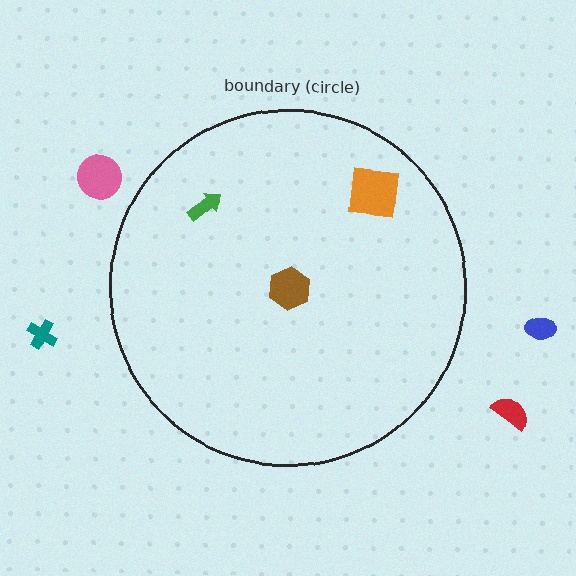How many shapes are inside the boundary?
3 inside, 4 outside.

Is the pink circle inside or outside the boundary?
Outside.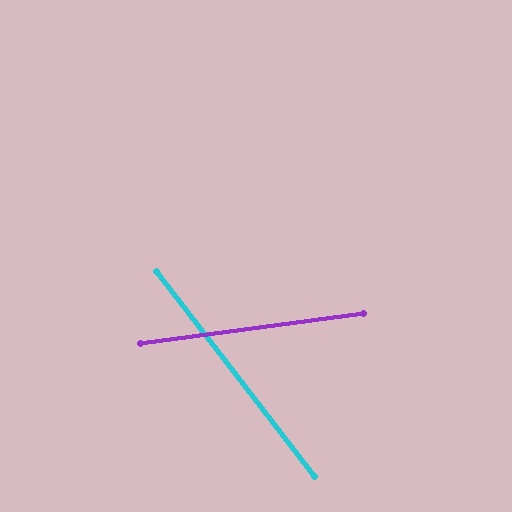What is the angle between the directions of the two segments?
Approximately 60 degrees.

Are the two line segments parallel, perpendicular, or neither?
Neither parallel nor perpendicular — they differ by about 60°.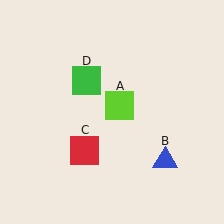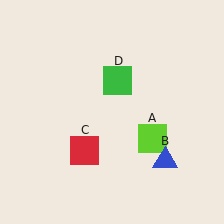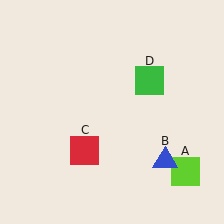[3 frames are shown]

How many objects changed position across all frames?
2 objects changed position: lime square (object A), green square (object D).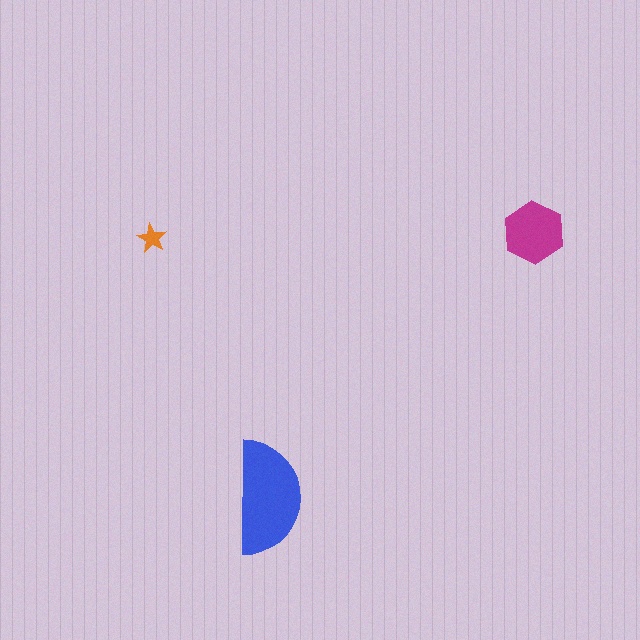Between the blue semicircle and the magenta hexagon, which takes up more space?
The blue semicircle.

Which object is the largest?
The blue semicircle.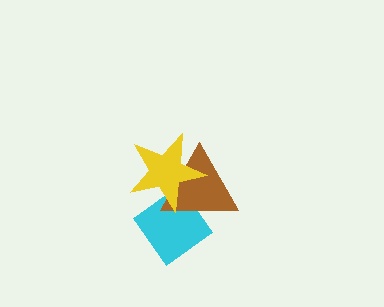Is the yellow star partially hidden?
No, no other shape covers it.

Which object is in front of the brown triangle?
The yellow star is in front of the brown triangle.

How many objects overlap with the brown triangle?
2 objects overlap with the brown triangle.